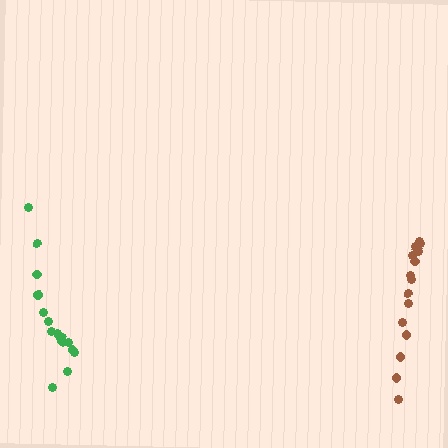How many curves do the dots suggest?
There are 2 distinct paths.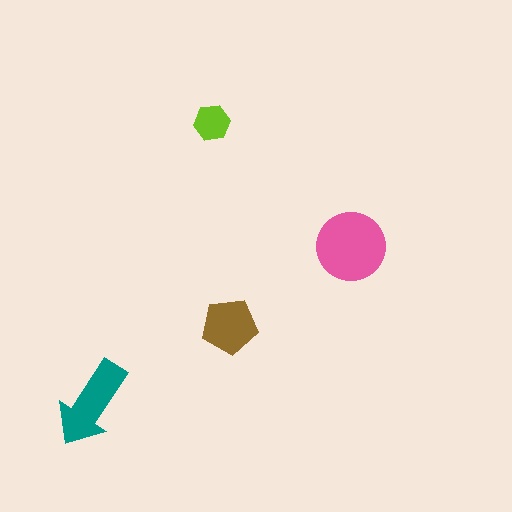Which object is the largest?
The pink circle.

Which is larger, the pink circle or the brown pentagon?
The pink circle.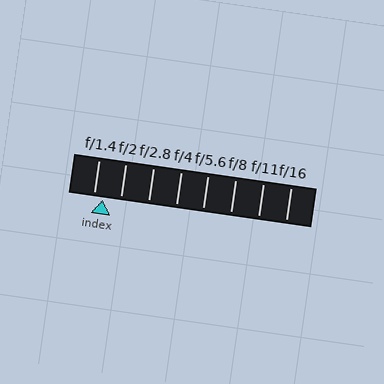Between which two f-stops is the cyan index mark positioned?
The index mark is between f/1.4 and f/2.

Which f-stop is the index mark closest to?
The index mark is closest to f/1.4.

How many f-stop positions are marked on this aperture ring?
There are 8 f-stop positions marked.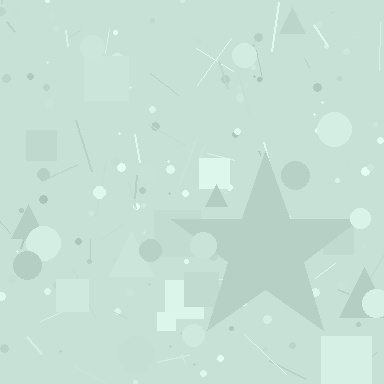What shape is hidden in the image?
A star is hidden in the image.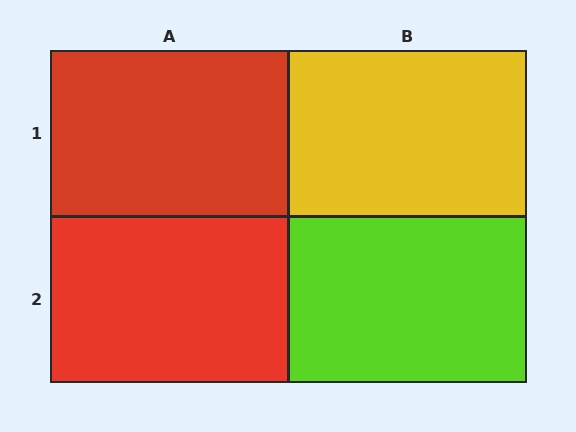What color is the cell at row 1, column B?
Yellow.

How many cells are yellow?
1 cell is yellow.